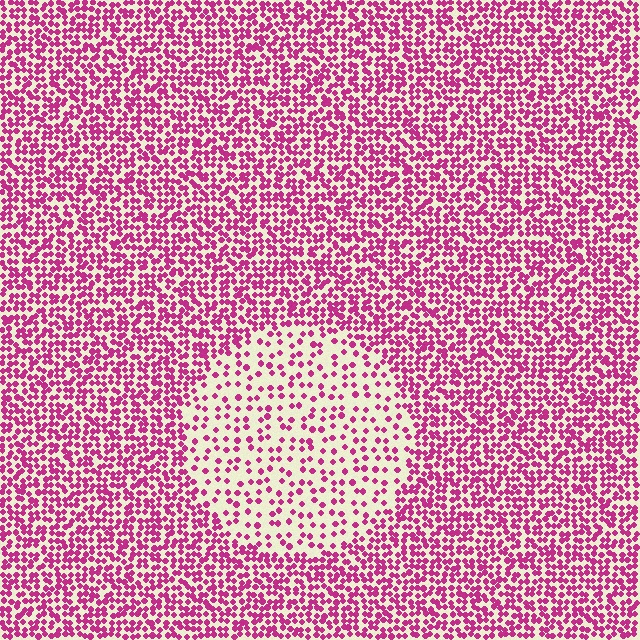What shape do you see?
I see a circle.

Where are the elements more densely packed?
The elements are more densely packed outside the circle boundary.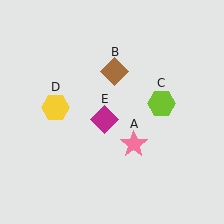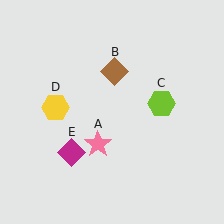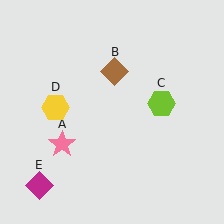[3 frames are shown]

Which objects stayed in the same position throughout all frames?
Brown diamond (object B) and lime hexagon (object C) and yellow hexagon (object D) remained stationary.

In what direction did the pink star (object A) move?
The pink star (object A) moved left.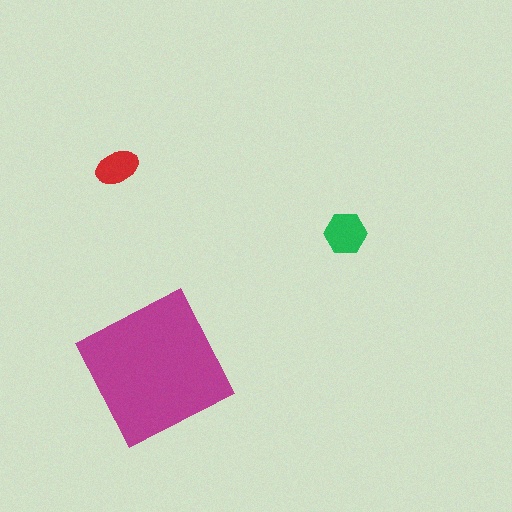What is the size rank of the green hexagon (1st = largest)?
2nd.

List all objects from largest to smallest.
The magenta square, the green hexagon, the red ellipse.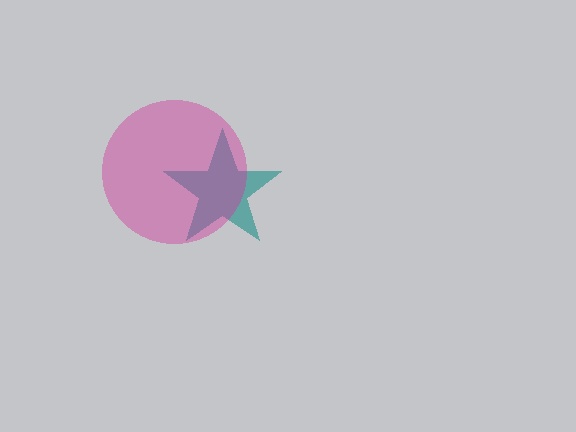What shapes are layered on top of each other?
The layered shapes are: a teal star, a magenta circle.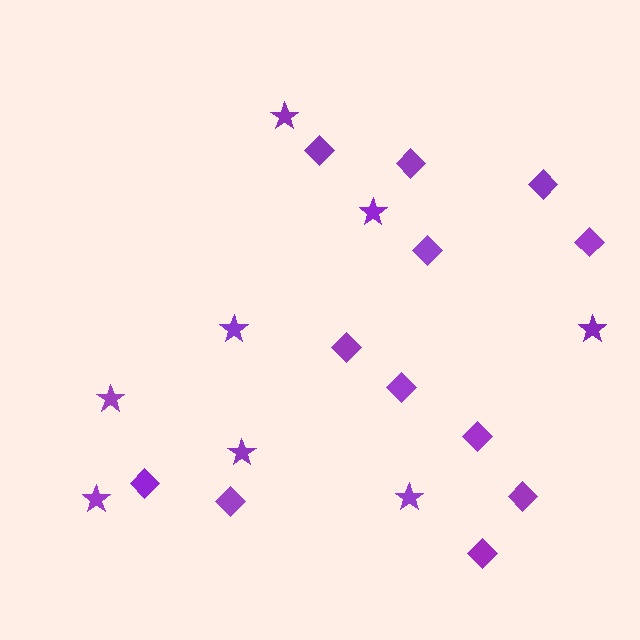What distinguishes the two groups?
There are 2 groups: one group of diamonds (12) and one group of stars (8).